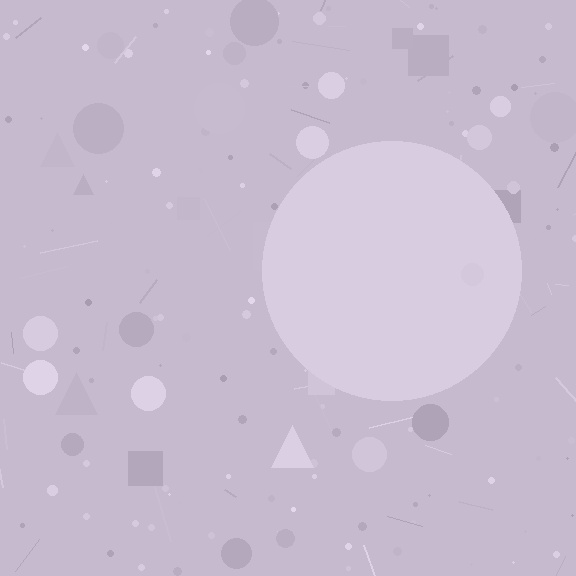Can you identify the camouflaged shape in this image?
The camouflaged shape is a circle.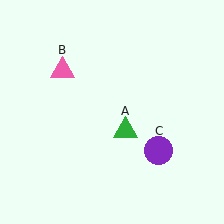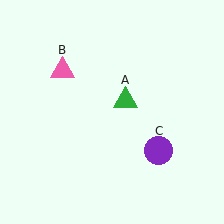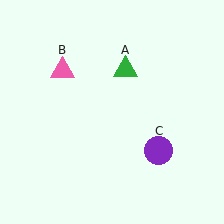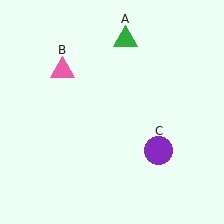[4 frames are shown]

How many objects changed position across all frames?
1 object changed position: green triangle (object A).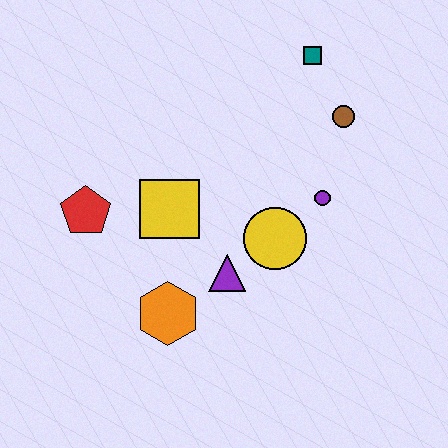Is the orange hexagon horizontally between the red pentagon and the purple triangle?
Yes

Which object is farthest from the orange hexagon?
The teal square is farthest from the orange hexagon.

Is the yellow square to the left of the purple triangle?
Yes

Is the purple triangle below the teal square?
Yes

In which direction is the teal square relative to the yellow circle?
The teal square is above the yellow circle.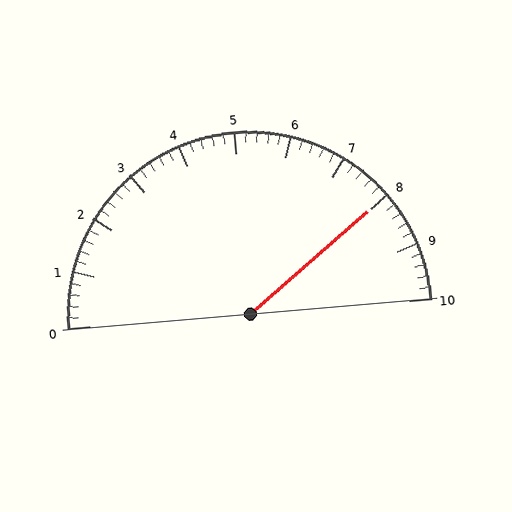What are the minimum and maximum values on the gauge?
The gauge ranges from 0 to 10.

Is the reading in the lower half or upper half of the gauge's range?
The reading is in the upper half of the range (0 to 10).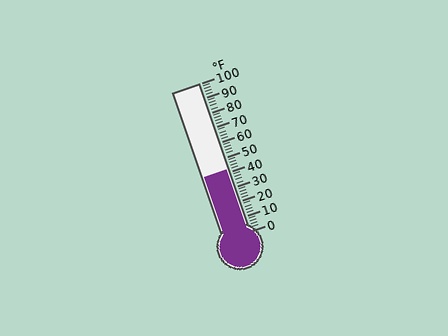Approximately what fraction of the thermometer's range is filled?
The thermometer is filled to approximately 40% of its range.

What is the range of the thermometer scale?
The thermometer scale ranges from 0°F to 100°F.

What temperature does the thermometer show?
The thermometer shows approximately 42°F.